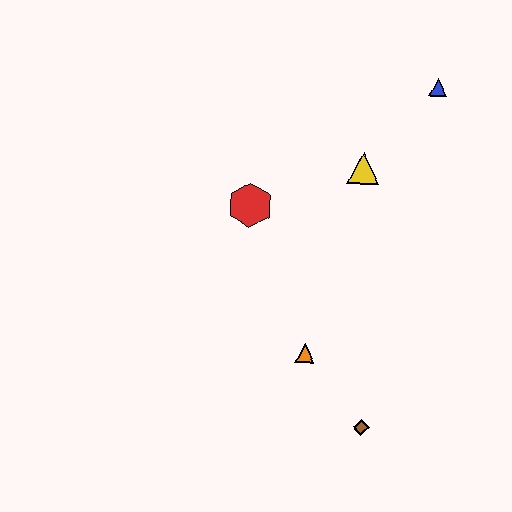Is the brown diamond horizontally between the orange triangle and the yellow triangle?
No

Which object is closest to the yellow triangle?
The blue triangle is closest to the yellow triangle.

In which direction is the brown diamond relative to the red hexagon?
The brown diamond is below the red hexagon.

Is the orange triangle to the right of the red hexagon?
Yes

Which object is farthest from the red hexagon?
The brown diamond is farthest from the red hexagon.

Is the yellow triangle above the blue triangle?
No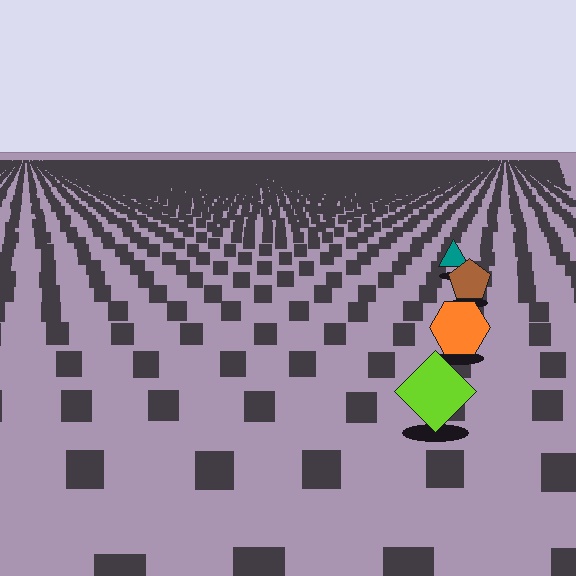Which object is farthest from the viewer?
The teal triangle is farthest from the viewer. It appears smaller and the ground texture around it is denser.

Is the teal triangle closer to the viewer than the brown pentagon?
No. The brown pentagon is closer — you can tell from the texture gradient: the ground texture is coarser near it.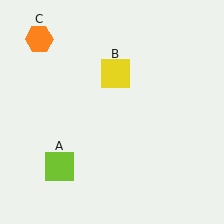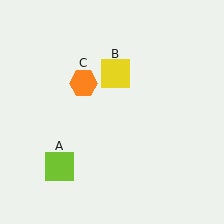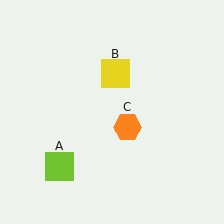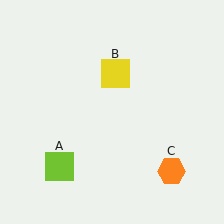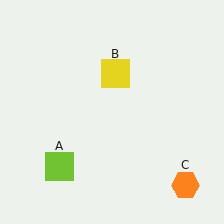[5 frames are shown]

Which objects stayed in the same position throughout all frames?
Lime square (object A) and yellow square (object B) remained stationary.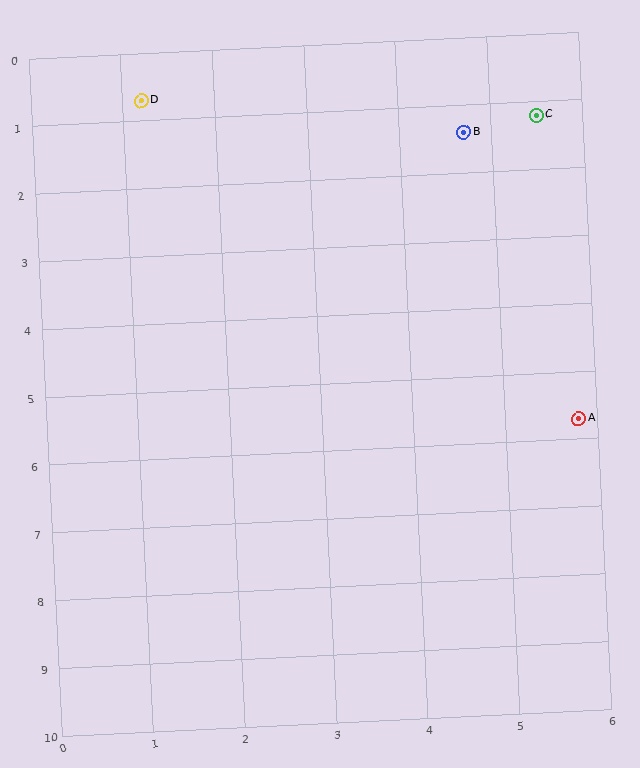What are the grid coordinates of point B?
Point B is at approximately (4.7, 1.4).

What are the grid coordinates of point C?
Point C is at approximately (5.5, 1.2).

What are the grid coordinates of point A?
Point A is at approximately (5.8, 5.7).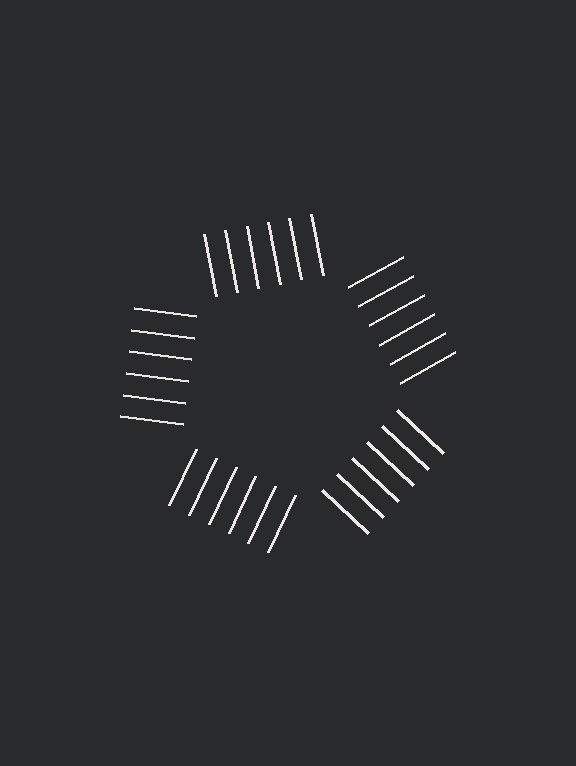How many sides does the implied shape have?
5 sides — the line-ends trace a pentagon.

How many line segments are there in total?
30 — 6 along each of the 5 edges.